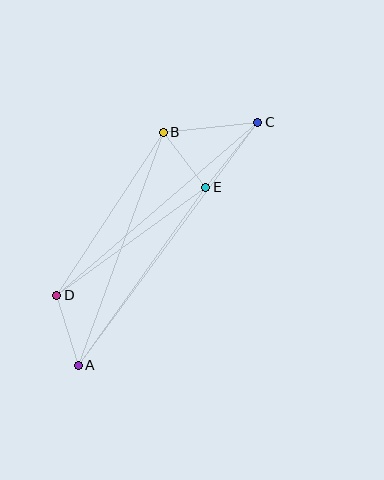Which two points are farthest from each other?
Points A and C are farthest from each other.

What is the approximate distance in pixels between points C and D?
The distance between C and D is approximately 266 pixels.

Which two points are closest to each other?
Points B and E are closest to each other.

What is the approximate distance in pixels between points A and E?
The distance between A and E is approximately 219 pixels.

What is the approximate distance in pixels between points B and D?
The distance between B and D is approximately 195 pixels.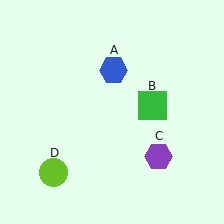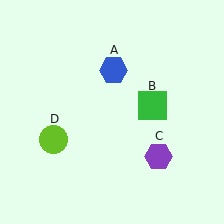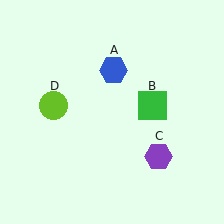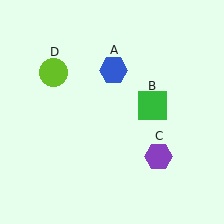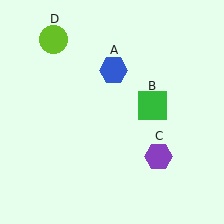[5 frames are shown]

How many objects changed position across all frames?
1 object changed position: lime circle (object D).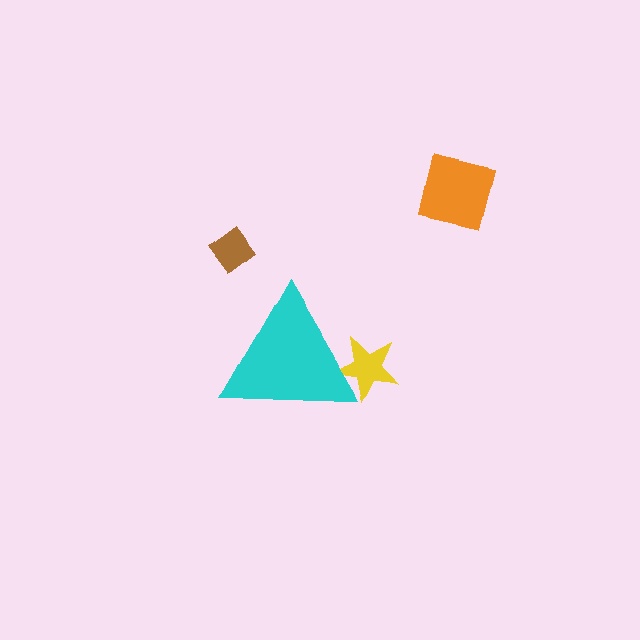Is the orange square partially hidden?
No, the orange square is fully visible.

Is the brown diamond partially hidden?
No, the brown diamond is fully visible.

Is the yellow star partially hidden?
Yes, the yellow star is partially hidden behind the cyan triangle.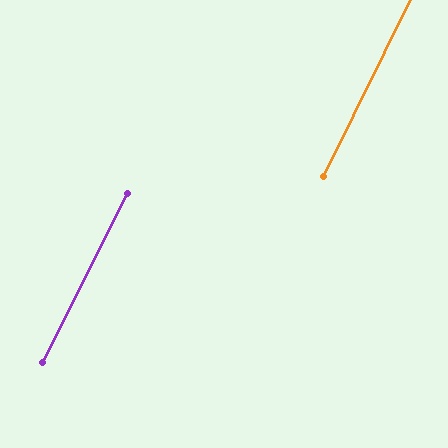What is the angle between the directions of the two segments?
Approximately 1 degree.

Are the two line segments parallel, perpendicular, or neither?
Parallel — their directions differ by only 0.6°.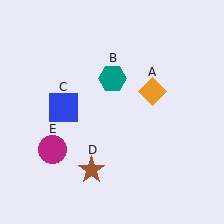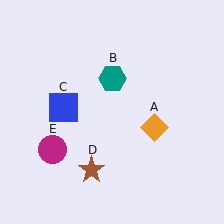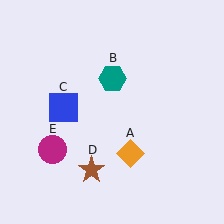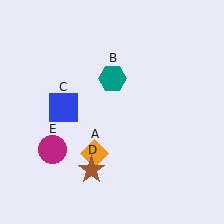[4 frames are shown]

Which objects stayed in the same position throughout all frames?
Teal hexagon (object B) and blue square (object C) and brown star (object D) and magenta circle (object E) remained stationary.